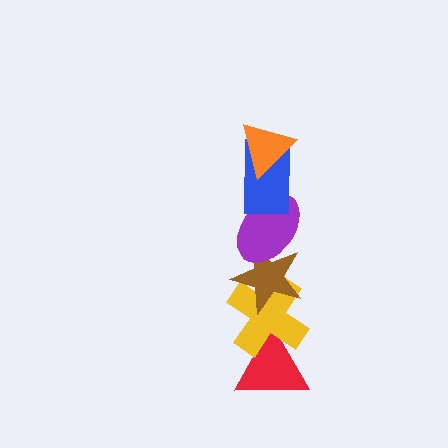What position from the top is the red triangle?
The red triangle is 6th from the top.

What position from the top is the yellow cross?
The yellow cross is 5th from the top.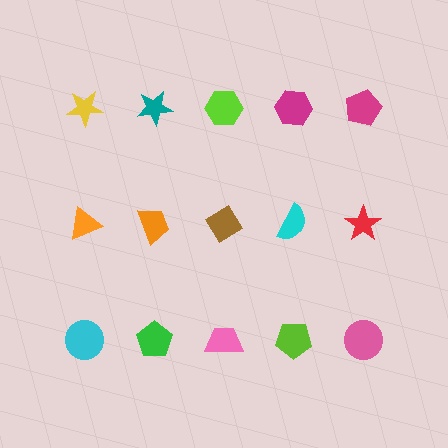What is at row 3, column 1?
A cyan circle.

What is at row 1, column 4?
A magenta hexagon.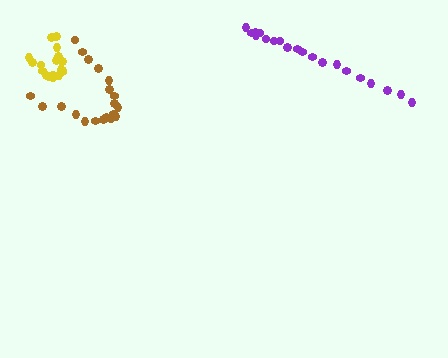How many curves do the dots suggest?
There are 3 distinct paths.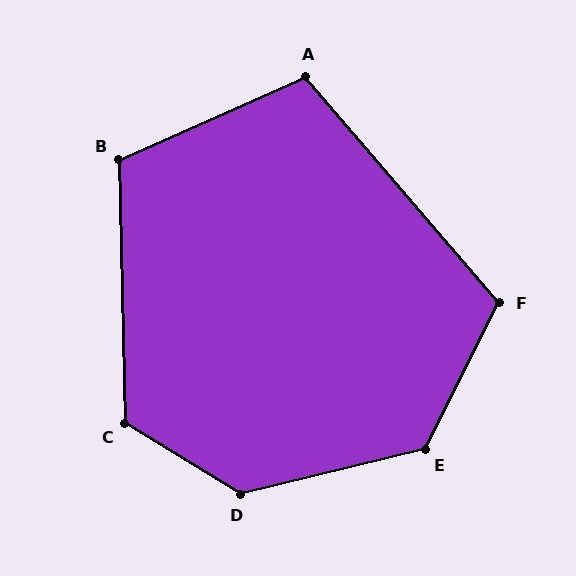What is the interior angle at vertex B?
Approximately 113 degrees (obtuse).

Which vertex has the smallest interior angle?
A, at approximately 107 degrees.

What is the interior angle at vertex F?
Approximately 113 degrees (obtuse).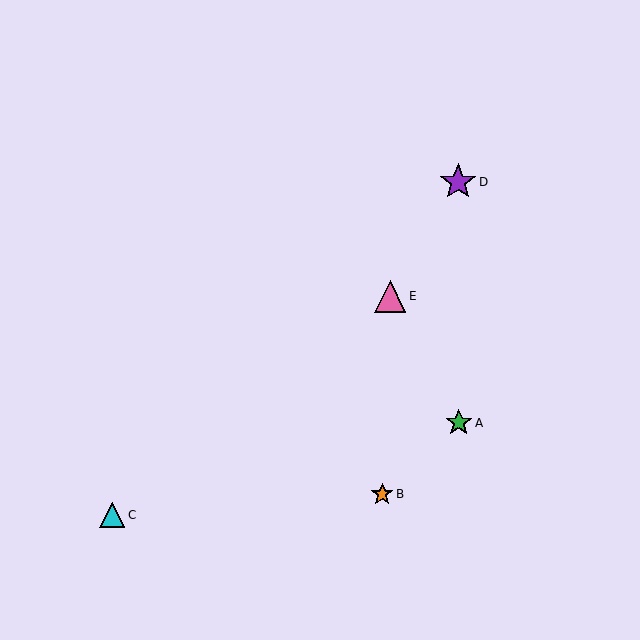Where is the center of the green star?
The center of the green star is at (459, 423).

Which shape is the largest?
The purple star (labeled D) is the largest.